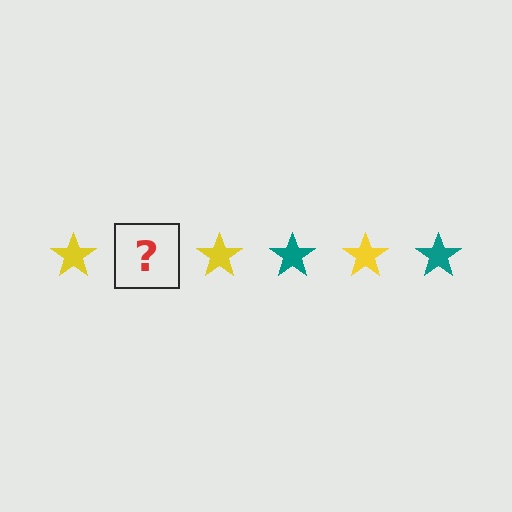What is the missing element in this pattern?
The missing element is a teal star.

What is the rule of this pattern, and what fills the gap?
The rule is that the pattern cycles through yellow, teal stars. The gap should be filled with a teal star.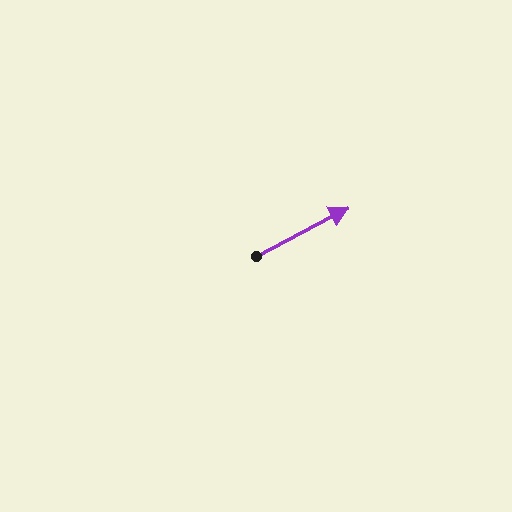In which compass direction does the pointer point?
Northeast.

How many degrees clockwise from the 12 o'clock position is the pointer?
Approximately 62 degrees.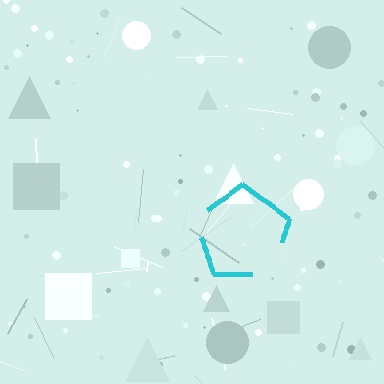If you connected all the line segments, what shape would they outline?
They would outline a pentagon.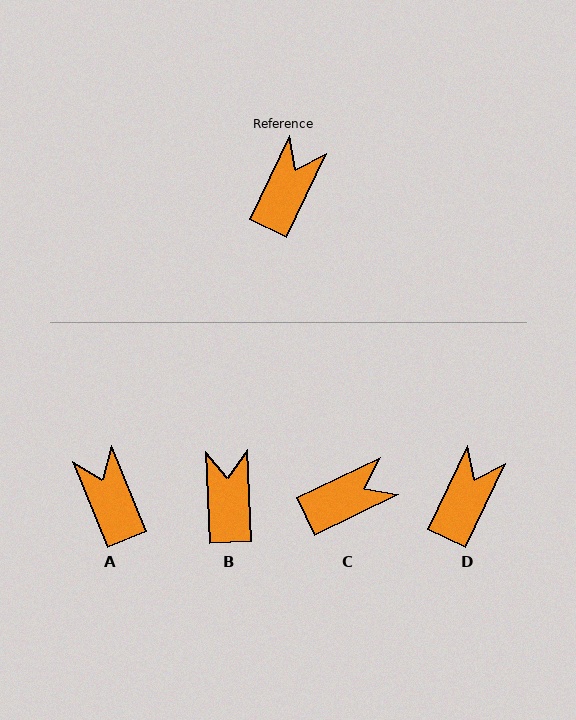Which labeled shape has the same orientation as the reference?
D.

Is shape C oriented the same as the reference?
No, it is off by about 39 degrees.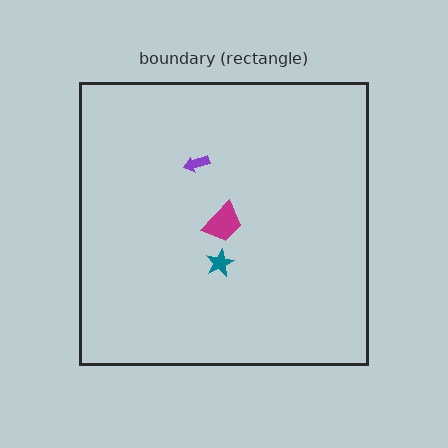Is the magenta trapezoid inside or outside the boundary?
Inside.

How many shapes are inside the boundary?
3 inside, 0 outside.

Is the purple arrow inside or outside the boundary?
Inside.